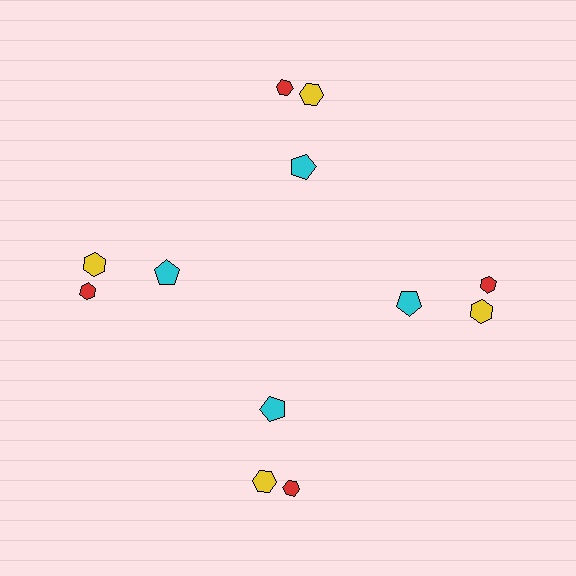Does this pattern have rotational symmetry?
Yes, this pattern has 4-fold rotational symmetry. It looks the same after rotating 90 degrees around the center.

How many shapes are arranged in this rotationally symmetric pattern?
There are 12 shapes, arranged in 4 groups of 3.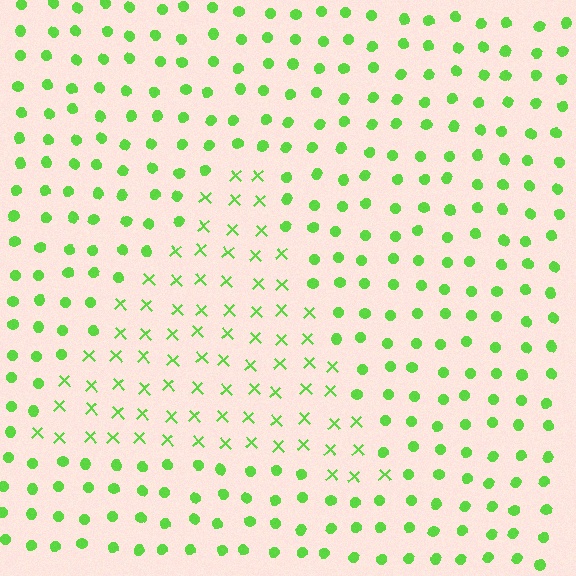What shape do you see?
I see a triangle.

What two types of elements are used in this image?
The image uses X marks inside the triangle region and circles outside it.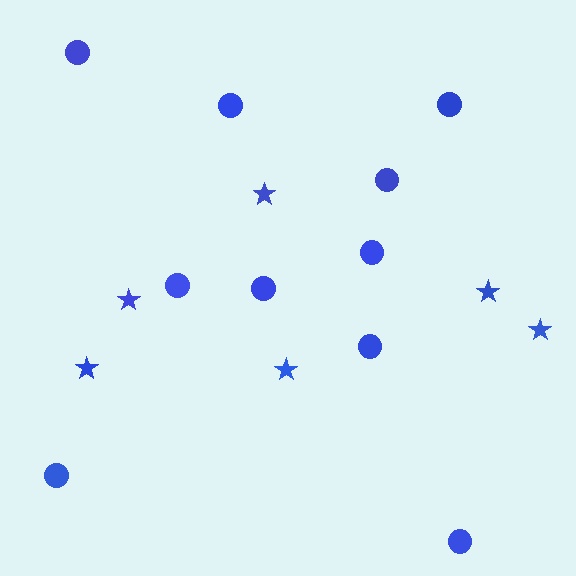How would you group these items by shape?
There are 2 groups: one group of stars (6) and one group of circles (10).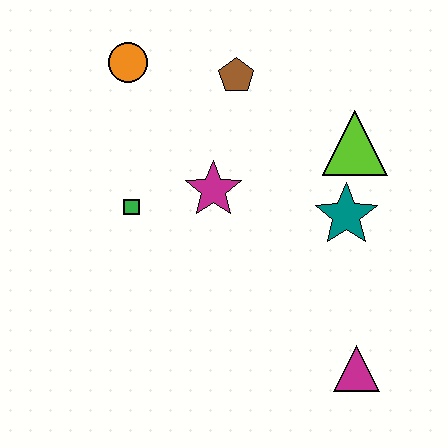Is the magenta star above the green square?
Yes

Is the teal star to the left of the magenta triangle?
Yes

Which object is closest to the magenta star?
The green square is closest to the magenta star.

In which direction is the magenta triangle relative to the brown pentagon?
The magenta triangle is below the brown pentagon.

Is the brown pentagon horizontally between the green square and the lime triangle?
Yes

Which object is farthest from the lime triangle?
The orange circle is farthest from the lime triangle.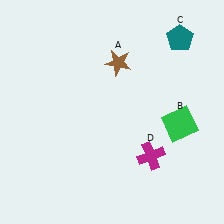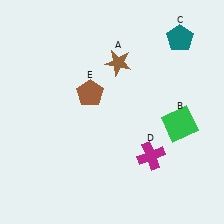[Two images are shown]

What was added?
A brown pentagon (E) was added in Image 2.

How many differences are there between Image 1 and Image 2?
There is 1 difference between the two images.